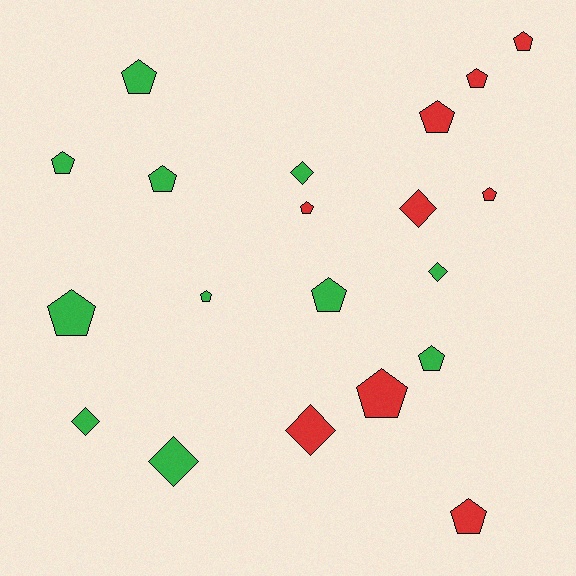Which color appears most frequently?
Green, with 11 objects.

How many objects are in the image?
There are 20 objects.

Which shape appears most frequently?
Pentagon, with 14 objects.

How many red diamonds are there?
There are 2 red diamonds.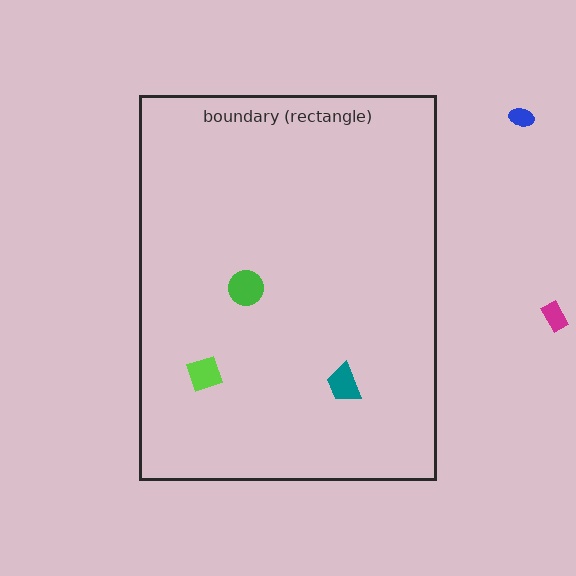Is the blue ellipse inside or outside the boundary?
Outside.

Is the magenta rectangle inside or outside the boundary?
Outside.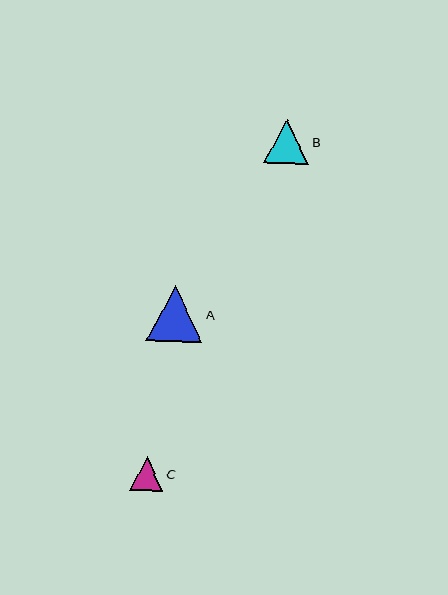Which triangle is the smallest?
Triangle C is the smallest with a size of approximately 33 pixels.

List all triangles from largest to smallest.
From largest to smallest: A, B, C.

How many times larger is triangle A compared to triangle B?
Triangle A is approximately 1.3 times the size of triangle B.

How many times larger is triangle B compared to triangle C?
Triangle B is approximately 1.3 times the size of triangle C.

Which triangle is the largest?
Triangle A is the largest with a size of approximately 56 pixels.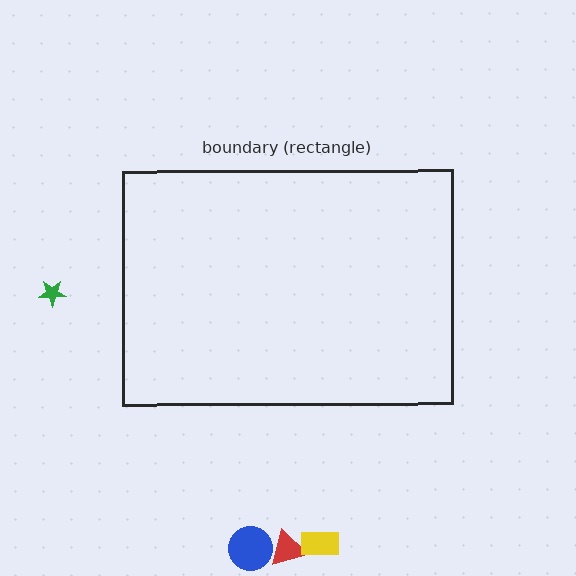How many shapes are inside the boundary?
0 inside, 4 outside.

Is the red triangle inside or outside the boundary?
Outside.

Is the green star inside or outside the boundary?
Outside.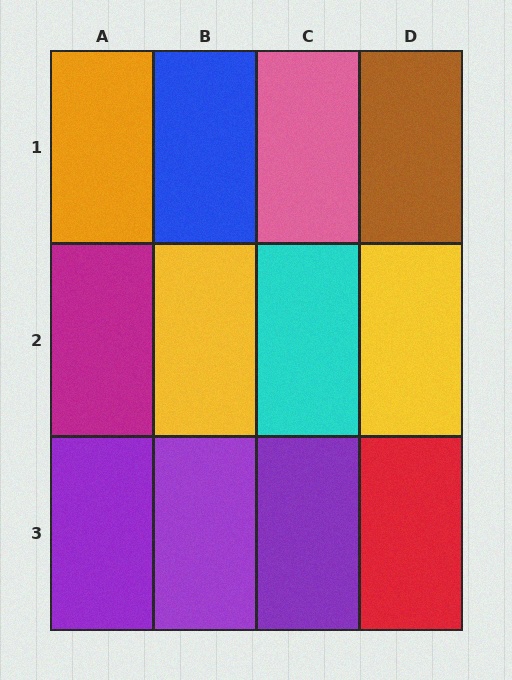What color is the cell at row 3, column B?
Purple.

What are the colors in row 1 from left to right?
Orange, blue, pink, brown.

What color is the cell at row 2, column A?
Magenta.